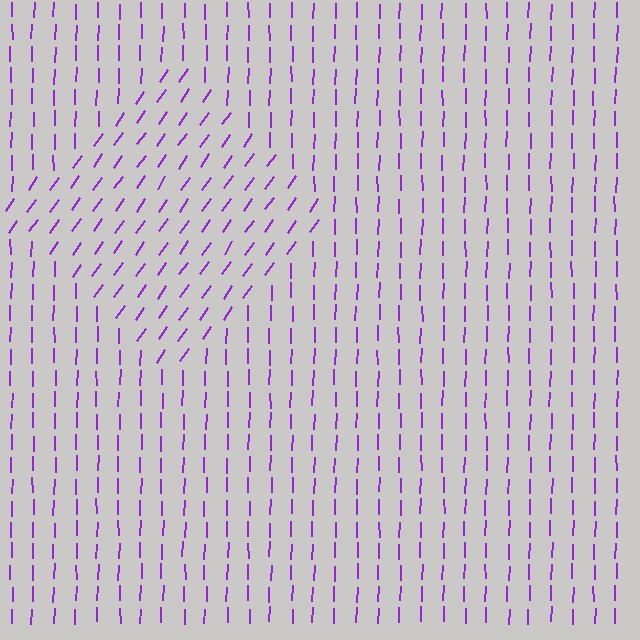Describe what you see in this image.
The image is filled with small purple line segments. A diamond region in the image has lines oriented differently from the surrounding lines, creating a visible texture boundary.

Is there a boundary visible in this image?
Yes, there is a texture boundary formed by a change in line orientation.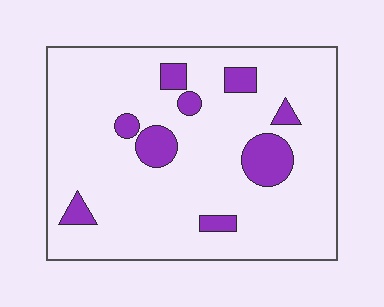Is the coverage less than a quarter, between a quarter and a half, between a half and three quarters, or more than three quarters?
Less than a quarter.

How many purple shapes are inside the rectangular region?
9.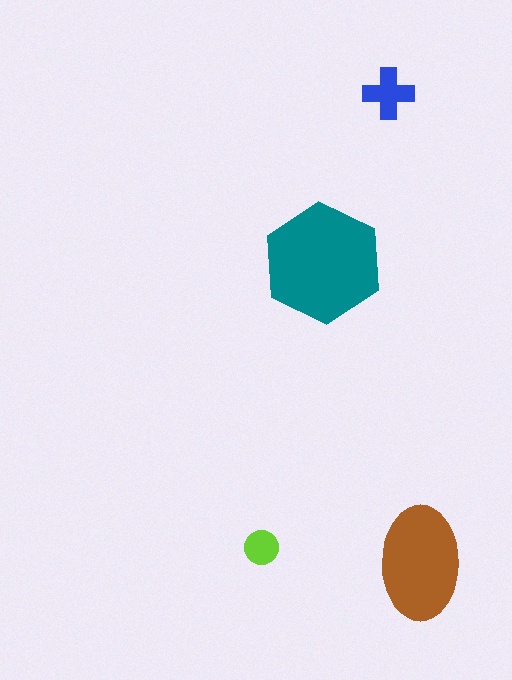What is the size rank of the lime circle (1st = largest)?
4th.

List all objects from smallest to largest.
The lime circle, the blue cross, the brown ellipse, the teal hexagon.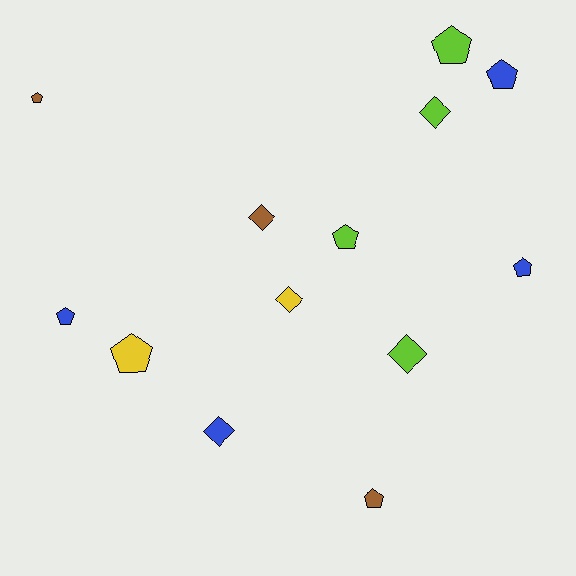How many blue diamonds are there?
There is 1 blue diamond.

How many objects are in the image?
There are 13 objects.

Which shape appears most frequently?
Pentagon, with 8 objects.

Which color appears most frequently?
Blue, with 4 objects.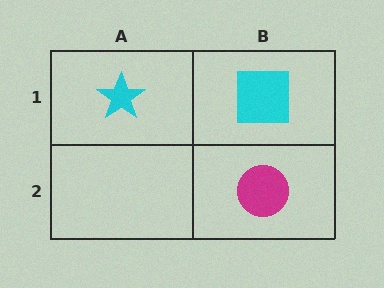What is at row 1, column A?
A cyan star.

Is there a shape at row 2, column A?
No, that cell is empty.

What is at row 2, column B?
A magenta circle.